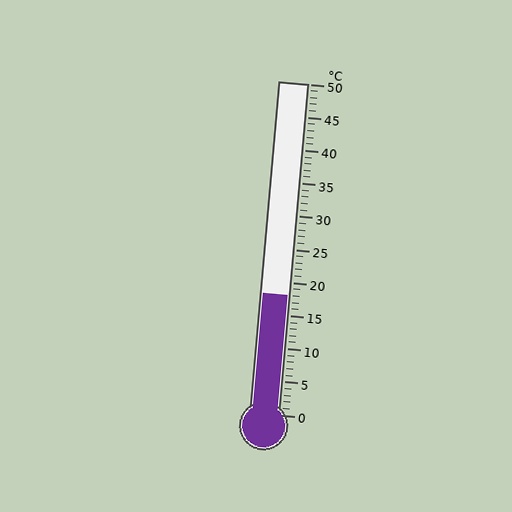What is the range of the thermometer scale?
The thermometer scale ranges from 0°C to 50°C.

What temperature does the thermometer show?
The thermometer shows approximately 18°C.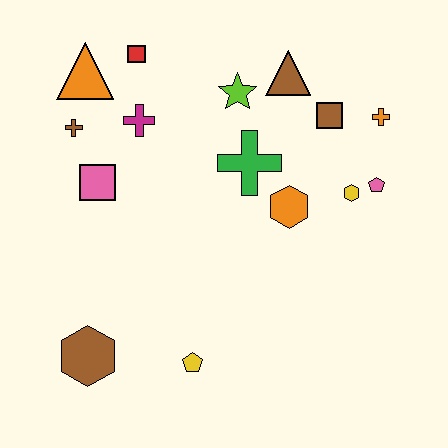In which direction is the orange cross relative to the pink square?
The orange cross is to the right of the pink square.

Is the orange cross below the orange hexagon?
No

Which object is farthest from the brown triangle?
The brown hexagon is farthest from the brown triangle.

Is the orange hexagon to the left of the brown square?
Yes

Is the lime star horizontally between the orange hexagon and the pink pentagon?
No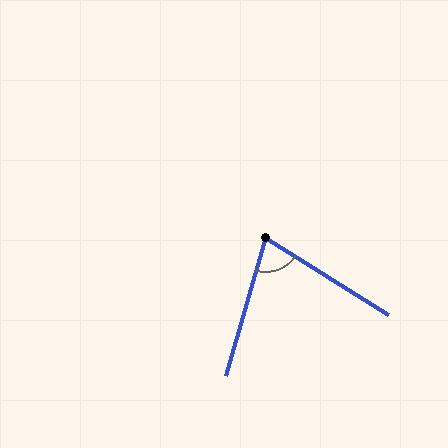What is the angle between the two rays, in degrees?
Approximately 74 degrees.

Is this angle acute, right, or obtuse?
It is acute.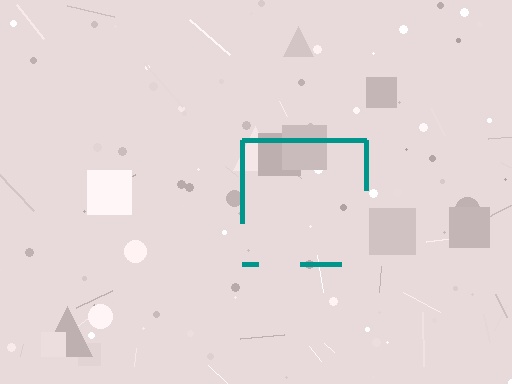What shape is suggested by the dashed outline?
The dashed outline suggests a square.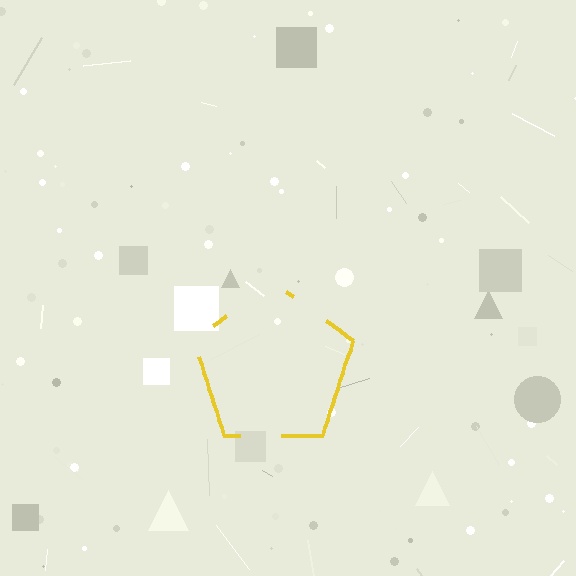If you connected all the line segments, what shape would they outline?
They would outline a pentagon.